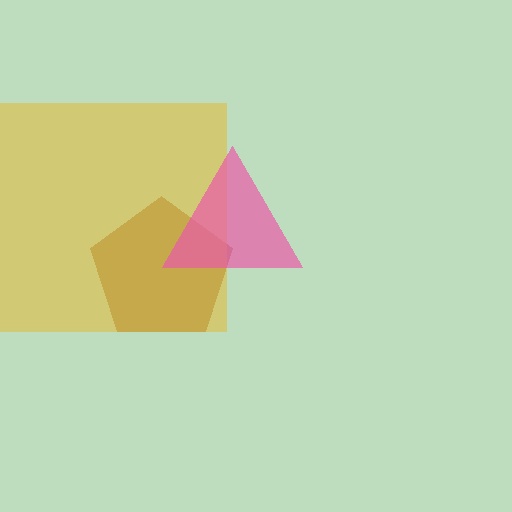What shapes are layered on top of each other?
The layered shapes are: a brown pentagon, a yellow square, a pink triangle.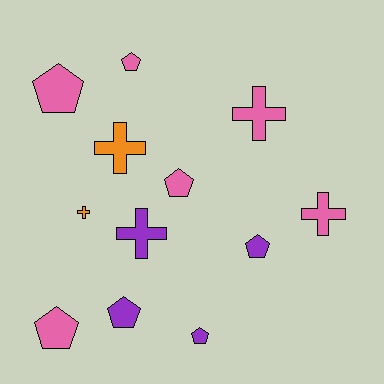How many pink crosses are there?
There are 2 pink crosses.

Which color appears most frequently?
Pink, with 6 objects.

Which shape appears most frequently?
Pentagon, with 7 objects.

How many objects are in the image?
There are 12 objects.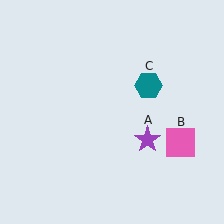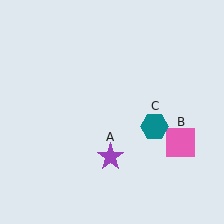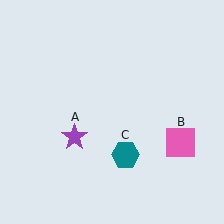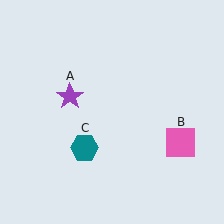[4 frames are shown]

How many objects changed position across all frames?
2 objects changed position: purple star (object A), teal hexagon (object C).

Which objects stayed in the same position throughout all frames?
Pink square (object B) remained stationary.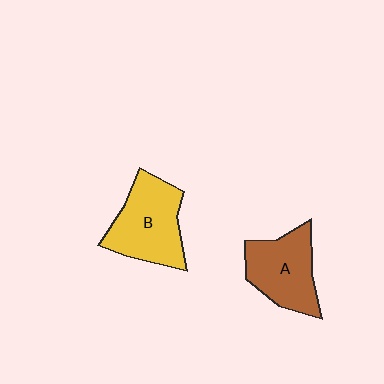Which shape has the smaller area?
Shape A (brown).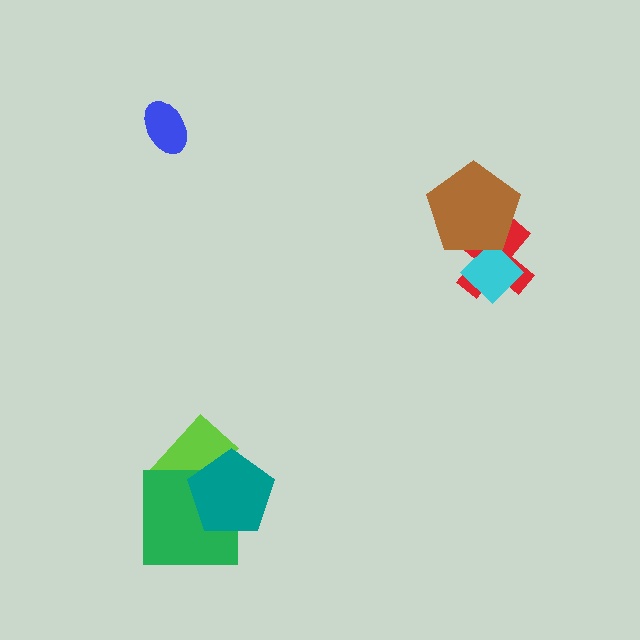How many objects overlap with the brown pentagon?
2 objects overlap with the brown pentagon.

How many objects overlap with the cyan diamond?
2 objects overlap with the cyan diamond.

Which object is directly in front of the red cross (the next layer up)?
The cyan diamond is directly in front of the red cross.